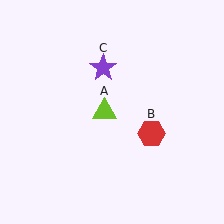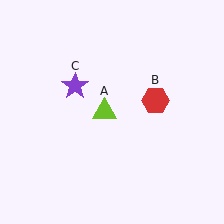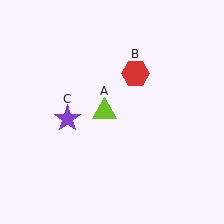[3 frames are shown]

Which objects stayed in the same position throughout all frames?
Lime triangle (object A) remained stationary.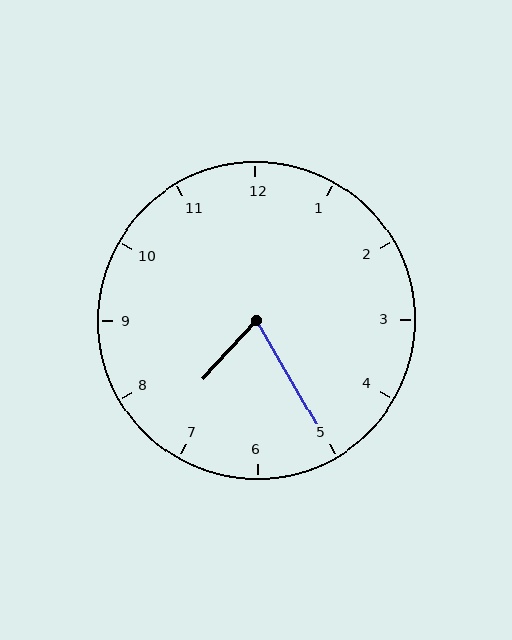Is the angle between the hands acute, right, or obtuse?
It is acute.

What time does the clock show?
7:25.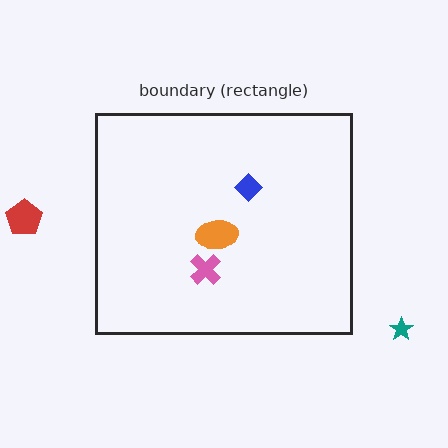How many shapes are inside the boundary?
3 inside, 2 outside.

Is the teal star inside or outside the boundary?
Outside.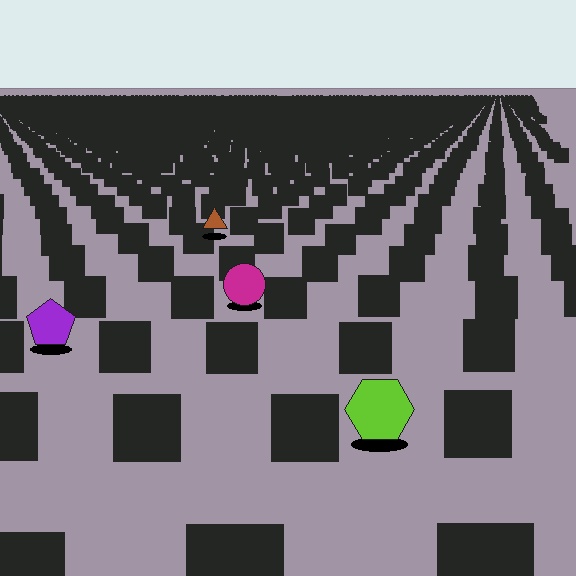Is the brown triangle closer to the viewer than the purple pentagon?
No. The purple pentagon is closer — you can tell from the texture gradient: the ground texture is coarser near it.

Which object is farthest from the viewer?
The brown triangle is farthest from the viewer. It appears smaller and the ground texture around it is denser.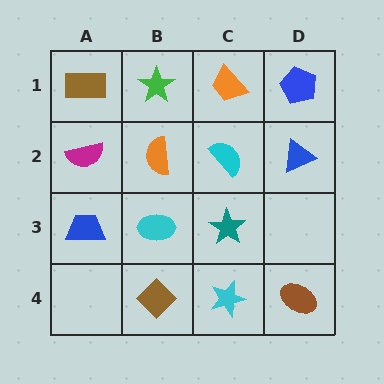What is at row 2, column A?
A magenta semicircle.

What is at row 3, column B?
A cyan ellipse.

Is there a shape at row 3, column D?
No, that cell is empty.